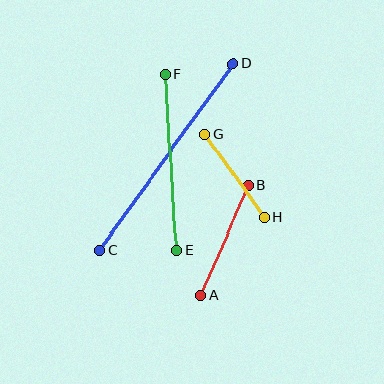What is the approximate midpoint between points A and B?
The midpoint is at approximately (225, 240) pixels.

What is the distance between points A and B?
The distance is approximately 119 pixels.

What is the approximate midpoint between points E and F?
The midpoint is at approximately (171, 163) pixels.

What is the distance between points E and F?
The distance is approximately 176 pixels.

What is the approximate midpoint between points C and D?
The midpoint is at approximately (166, 157) pixels.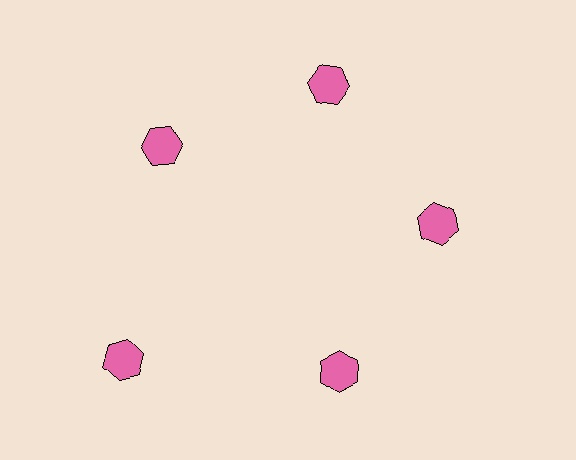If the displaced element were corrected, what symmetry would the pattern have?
It would have 5-fold rotational symmetry — the pattern would map onto itself every 72 degrees.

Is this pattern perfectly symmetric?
No. The 5 pink hexagons are arranged in a ring, but one element near the 8 o'clock position is pushed outward from the center, breaking the 5-fold rotational symmetry.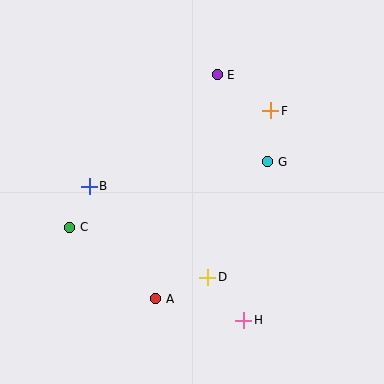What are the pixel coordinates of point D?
Point D is at (208, 277).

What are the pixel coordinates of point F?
Point F is at (271, 111).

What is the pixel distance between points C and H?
The distance between C and H is 197 pixels.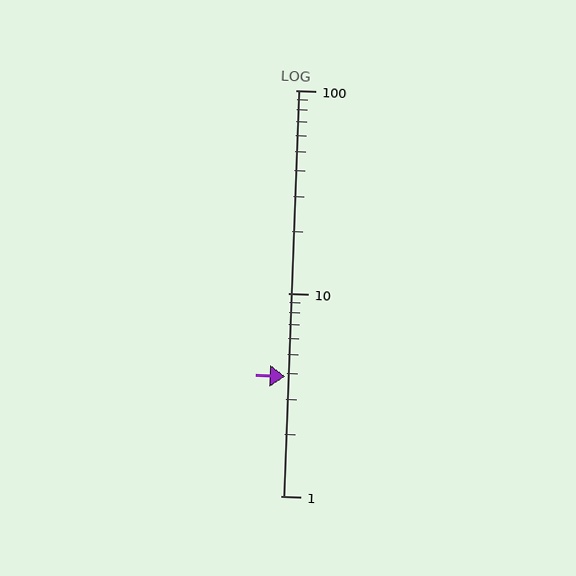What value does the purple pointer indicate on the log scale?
The pointer indicates approximately 3.9.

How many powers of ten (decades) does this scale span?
The scale spans 2 decades, from 1 to 100.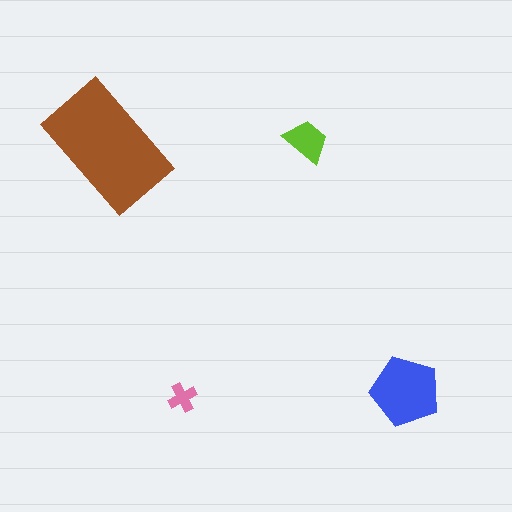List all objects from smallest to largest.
The pink cross, the lime trapezoid, the blue pentagon, the brown rectangle.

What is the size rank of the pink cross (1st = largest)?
4th.